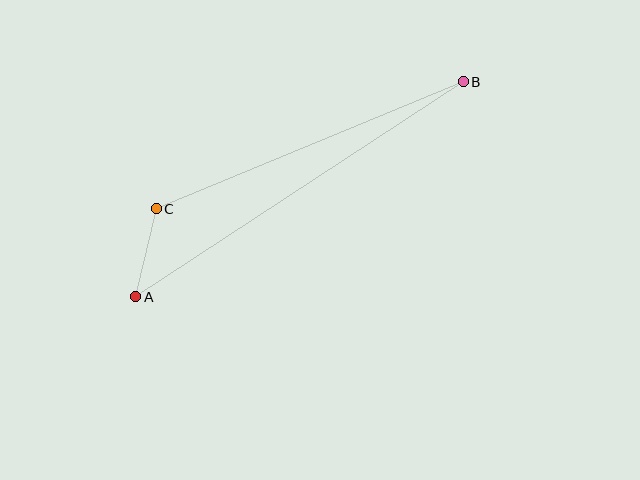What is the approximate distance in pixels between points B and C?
The distance between B and C is approximately 332 pixels.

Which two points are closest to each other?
Points A and C are closest to each other.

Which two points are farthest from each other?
Points A and B are farthest from each other.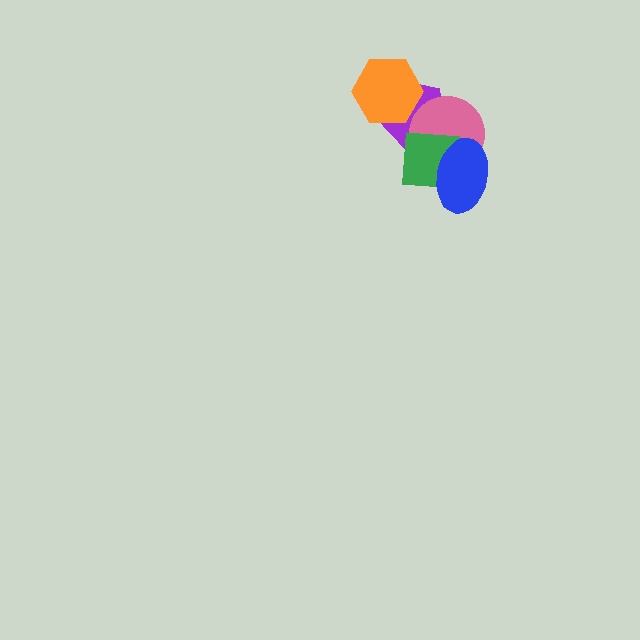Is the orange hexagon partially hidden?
No, no other shape covers it.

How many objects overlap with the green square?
3 objects overlap with the green square.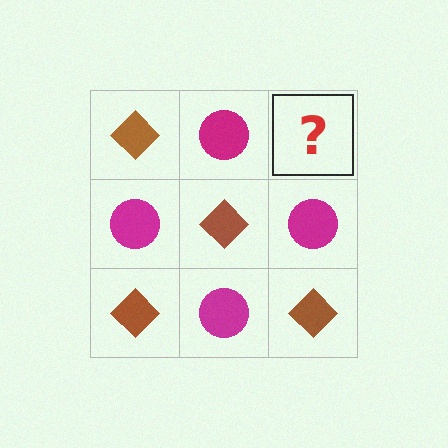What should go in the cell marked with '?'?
The missing cell should contain a brown diamond.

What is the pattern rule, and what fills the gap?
The rule is that it alternates brown diamond and magenta circle in a checkerboard pattern. The gap should be filled with a brown diamond.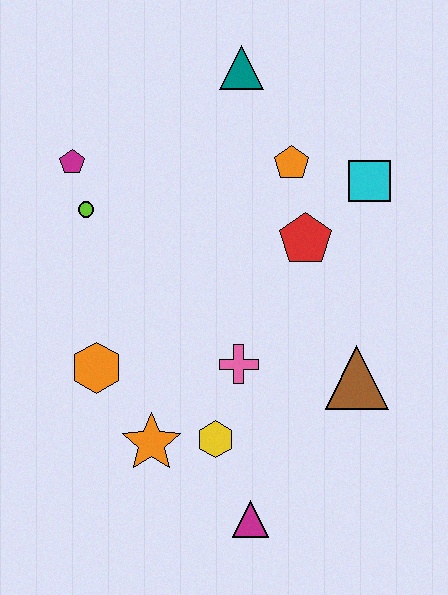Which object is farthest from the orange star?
The teal triangle is farthest from the orange star.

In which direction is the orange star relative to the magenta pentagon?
The orange star is below the magenta pentagon.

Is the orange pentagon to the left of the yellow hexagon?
No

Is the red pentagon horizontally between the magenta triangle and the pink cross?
No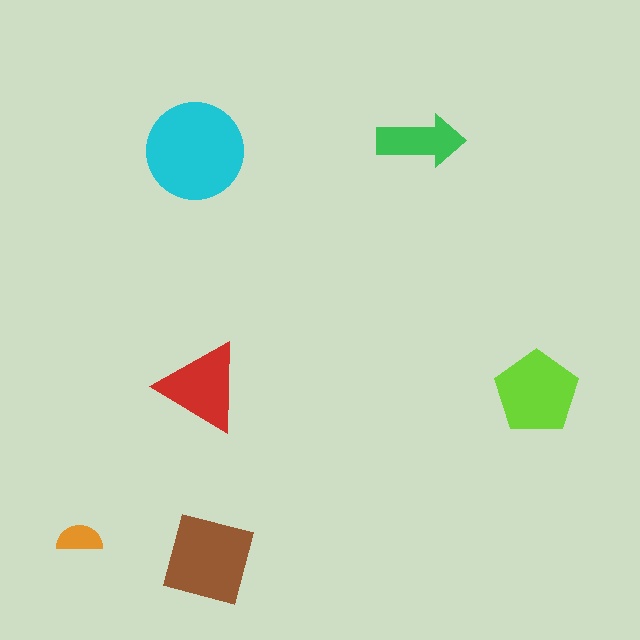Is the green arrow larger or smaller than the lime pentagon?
Smaller.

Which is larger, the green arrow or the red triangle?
The red triangle.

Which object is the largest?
The cyan circle.